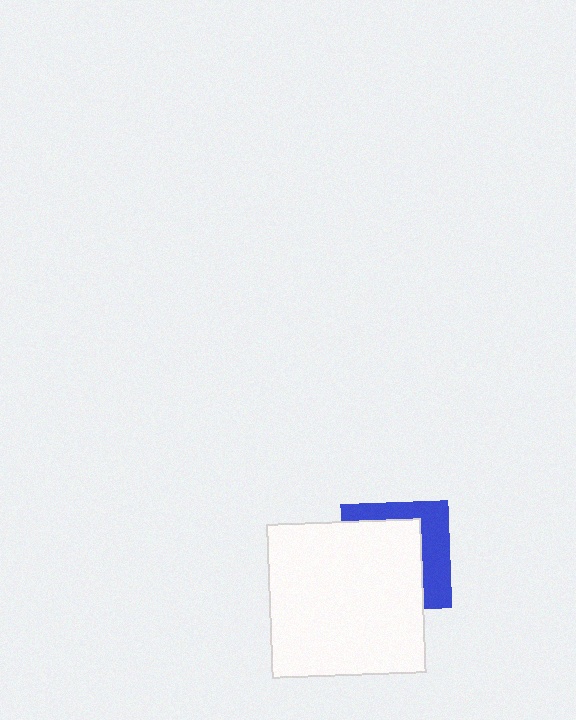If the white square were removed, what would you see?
You would see the complete blue square.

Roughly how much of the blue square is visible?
A small part of it is visible (roughly 38%).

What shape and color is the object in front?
The object in front is a white square.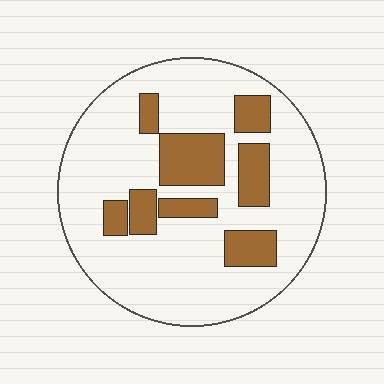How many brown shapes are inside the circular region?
8.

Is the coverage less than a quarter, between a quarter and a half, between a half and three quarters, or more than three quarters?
Less than a quarter.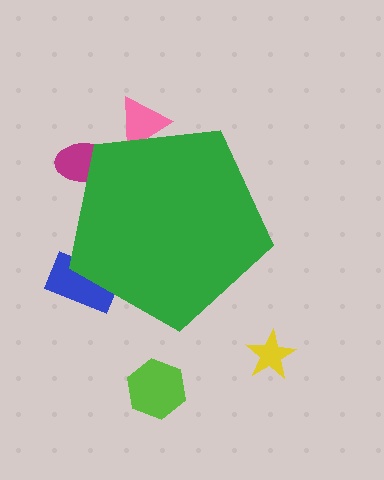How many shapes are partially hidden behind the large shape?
3 shapes are partially hidden.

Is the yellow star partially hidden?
No, the yellow star is fully visible.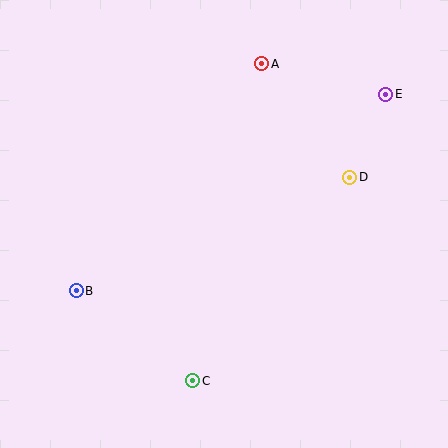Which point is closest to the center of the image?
Point D at (350, 177) is closest to the center.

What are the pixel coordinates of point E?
Point E is at (386, 94).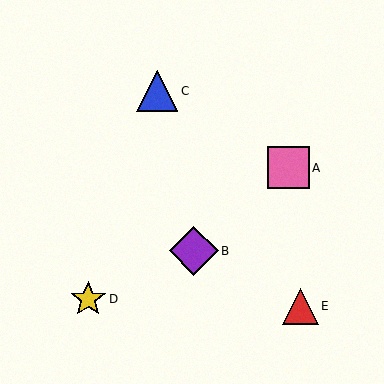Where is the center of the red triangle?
The center of the red triangle is at (300, 306).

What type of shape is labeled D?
Shape D is a yellow star.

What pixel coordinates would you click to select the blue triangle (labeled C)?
Click at (157, 91) to select the blue triangle C.